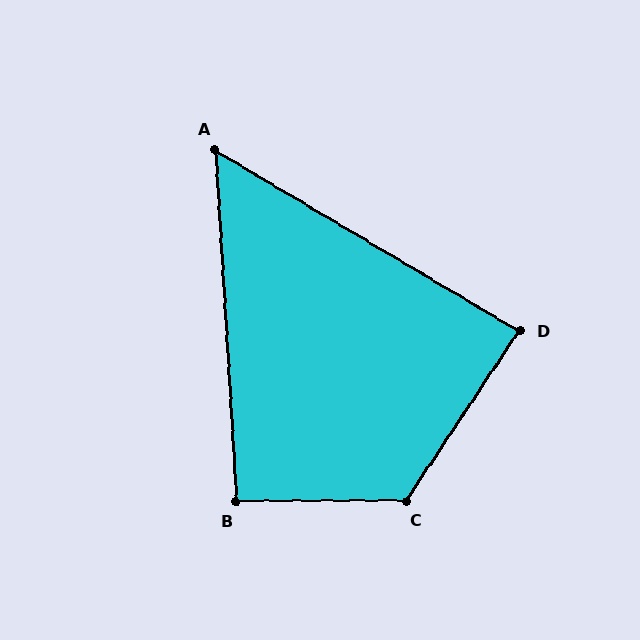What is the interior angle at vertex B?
Approximately 93 degrees (approximately right).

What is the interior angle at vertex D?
Approximately 87 degrees (approximately right).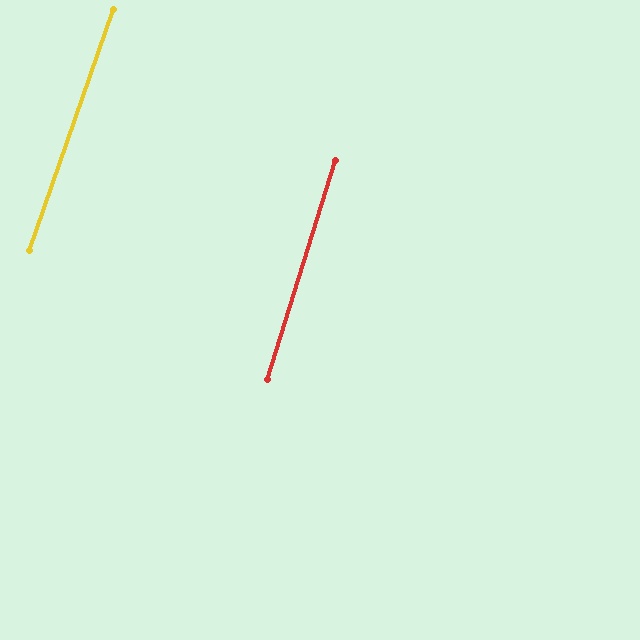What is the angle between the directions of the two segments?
Approximately 2 degrees.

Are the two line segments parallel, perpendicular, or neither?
Parallel — their directions differ by only 1.8°.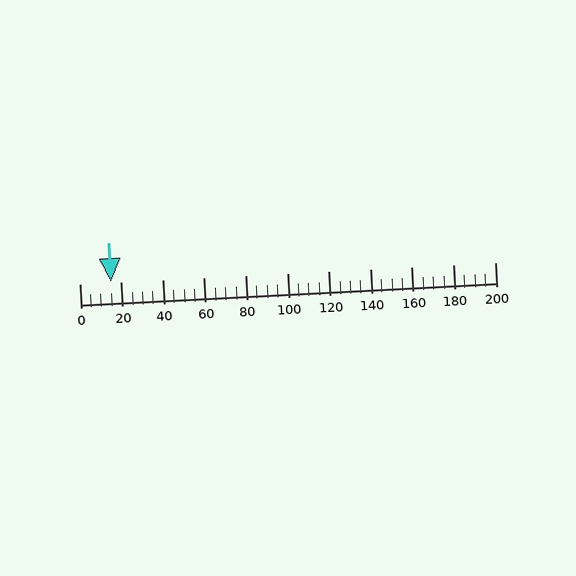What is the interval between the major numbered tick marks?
The major tick marks are spaced 20 units apart.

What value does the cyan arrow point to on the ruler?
The cyan arrow points to approximately 15.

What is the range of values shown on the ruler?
The ruler shows values from 0 to 200.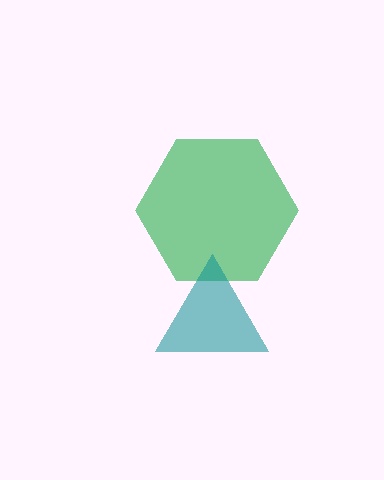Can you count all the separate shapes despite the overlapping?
Yes, there are 2 separate shapes.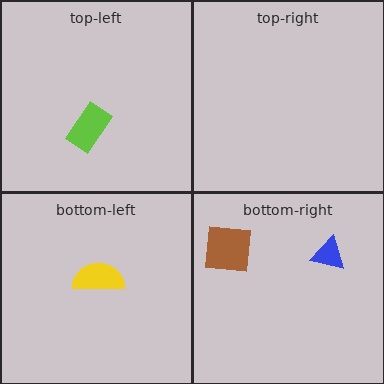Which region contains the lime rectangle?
The top-left region.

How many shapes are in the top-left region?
1.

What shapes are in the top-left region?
The lime rectangle.